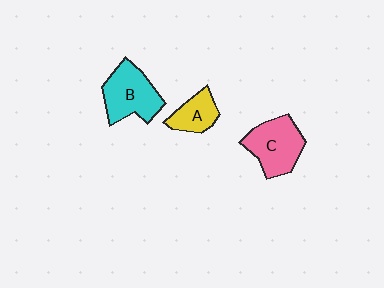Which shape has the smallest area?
Shape A (yellow).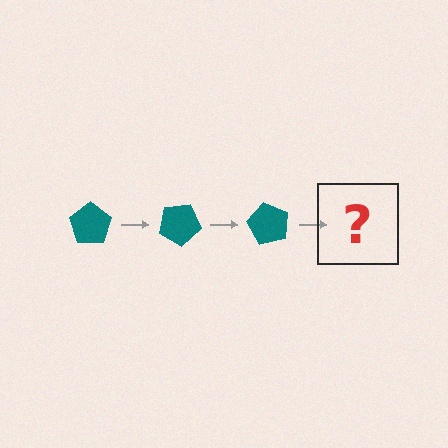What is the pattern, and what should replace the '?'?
The pattern is that the pentagon rotates 30 degrees each step. The '?' should be a teal pentagon rotated 90 degrees.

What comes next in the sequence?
The next element should be a teal pentagon rotated 90 degrees.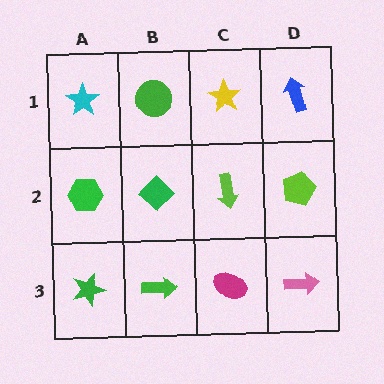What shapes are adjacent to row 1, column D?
A lime pentagon (row 2, column D), a yellow star (row 1, column C).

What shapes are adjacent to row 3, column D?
A lime pentagon (row 2, column D), a magenta ellipse (row 3, column C).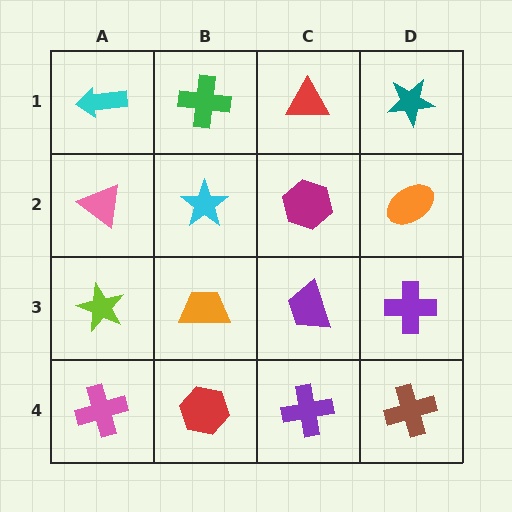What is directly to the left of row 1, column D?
A red triangle.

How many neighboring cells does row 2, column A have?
3.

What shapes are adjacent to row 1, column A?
A pink triangle (row 2, column A), a green cross (row 1, column B).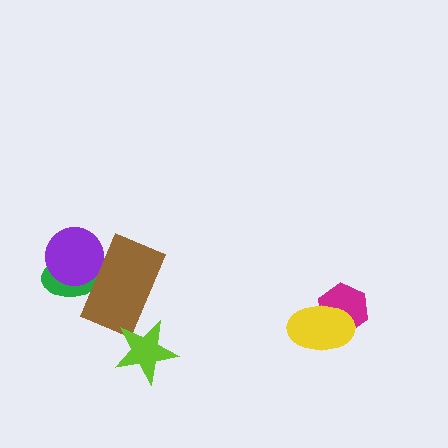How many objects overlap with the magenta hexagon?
1 object overlaps with the magenta hexagon.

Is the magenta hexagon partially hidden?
Yes, it is partially covered by another shape.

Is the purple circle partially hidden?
Yes, it is partially covered by another shape.